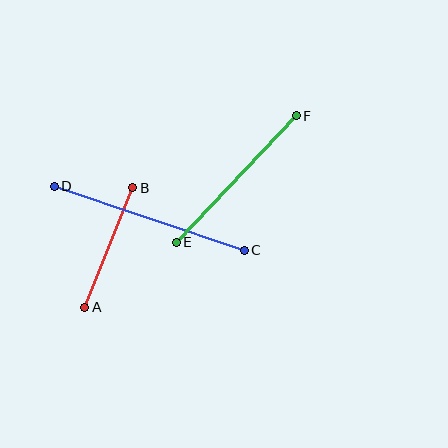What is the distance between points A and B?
The distance is approximately 129 pixels.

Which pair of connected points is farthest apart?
Points C and D are farthest apart.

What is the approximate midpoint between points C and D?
The midpoint is at approximately (149, 218) pixels.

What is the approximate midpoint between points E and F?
The midpoint is at approximately (236, 179) pixels.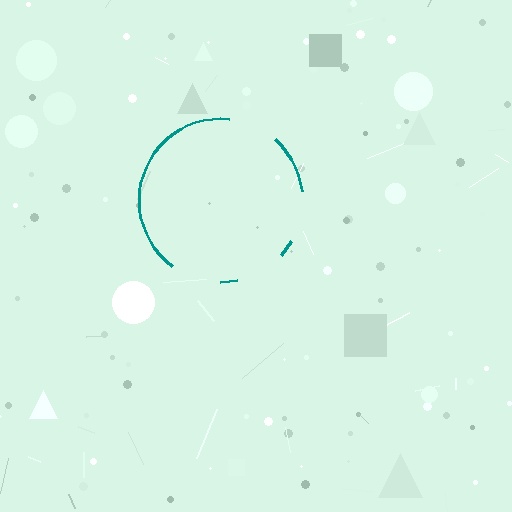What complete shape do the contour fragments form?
The contour fragments form a circle.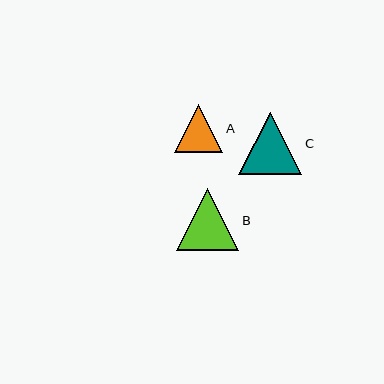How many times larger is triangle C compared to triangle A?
Triangle C is approximately 1.3 times the size of triangle A.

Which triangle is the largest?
Triangle C is the largest with a size of approximately 63 pixels.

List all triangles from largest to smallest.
From largest to smallest: C, B, A.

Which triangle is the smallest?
Triangle A is the smallest with a size of approximately 48 pixels.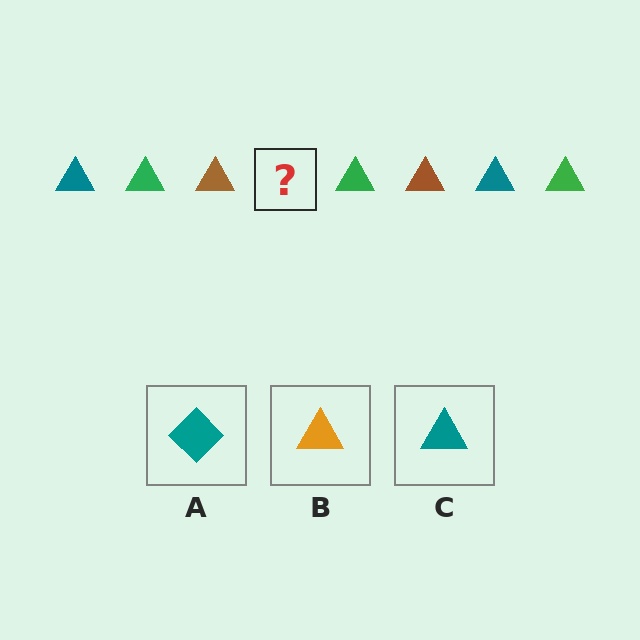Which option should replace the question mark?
Option C.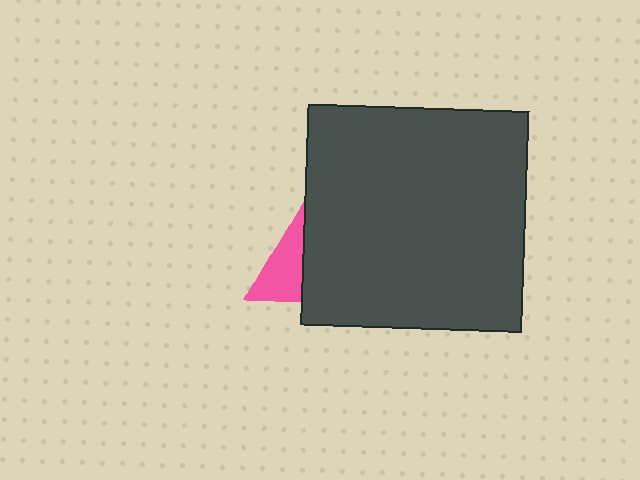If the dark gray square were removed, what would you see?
You would see the complete pink triangle.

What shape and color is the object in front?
The object in front is a dark gray square.